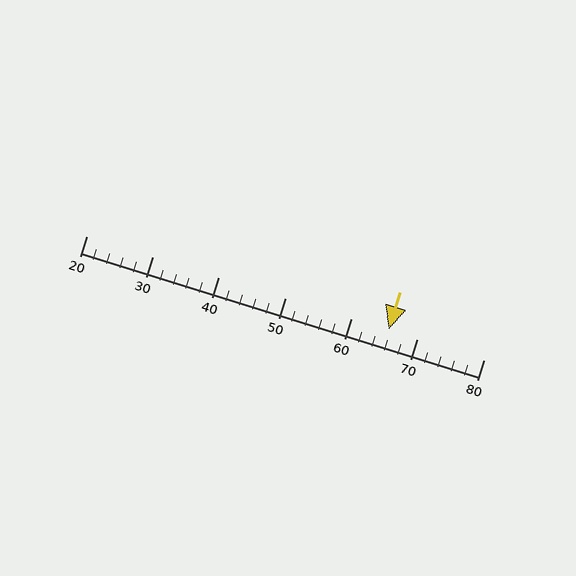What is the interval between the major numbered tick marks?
The major tick marks are spaced 10 units apart.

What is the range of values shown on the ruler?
The ruler shows values from 20 to 80.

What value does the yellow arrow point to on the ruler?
The yellow arrow points to approximately 66.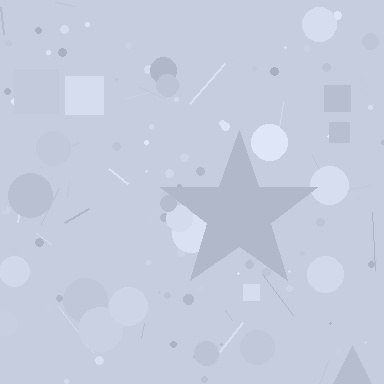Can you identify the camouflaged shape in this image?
The camouflaged shape is a star.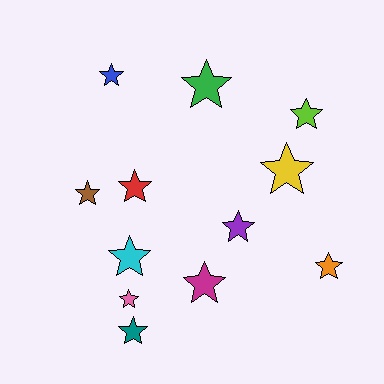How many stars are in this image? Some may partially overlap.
There are 12 stars.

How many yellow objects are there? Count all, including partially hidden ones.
There is 1 yellow object.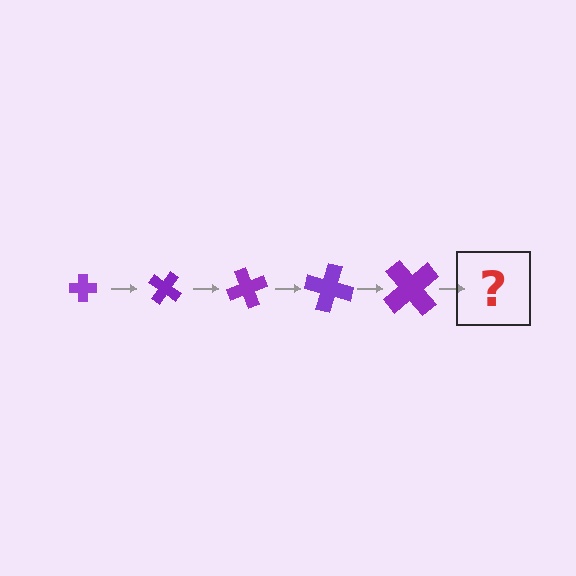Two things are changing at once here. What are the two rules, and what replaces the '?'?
The two rules are that the cross grows larger each step and it rotates 35 degrees each step. The '?' should be a cross, larger than the previous one and rotated 175 degrees from the start.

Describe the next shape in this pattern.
It should be a cross, larger than the previous one and rotated 175 degrees from the start.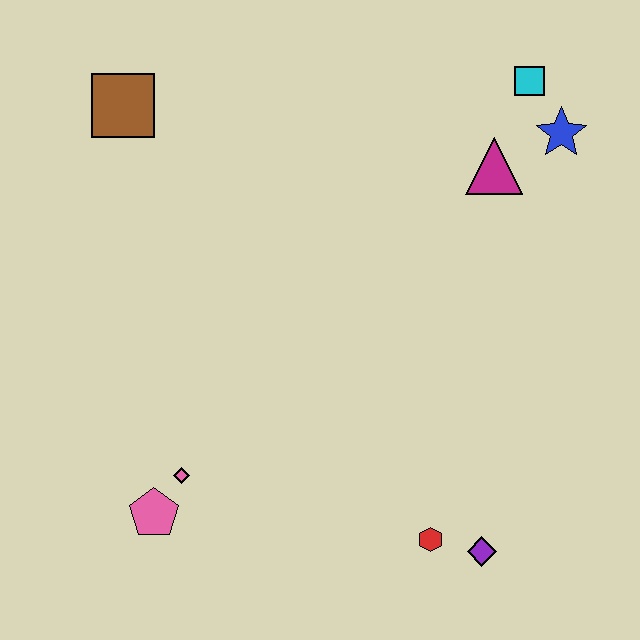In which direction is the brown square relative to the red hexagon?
The brown square is above the red hexagon.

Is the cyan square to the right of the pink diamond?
Yes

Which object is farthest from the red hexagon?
The brown square is farthest from the red hexagon.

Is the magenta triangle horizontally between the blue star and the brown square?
Yes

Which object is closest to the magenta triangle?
The blue star is closest to the magenta triangle.